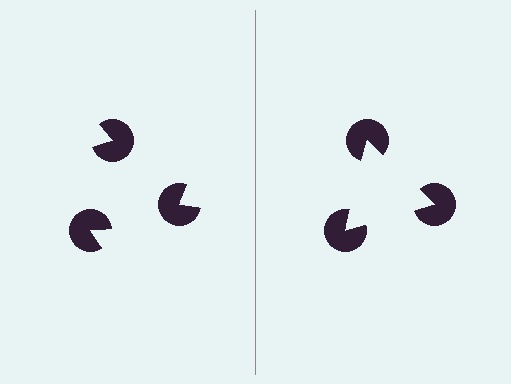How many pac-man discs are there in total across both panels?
6 — 3 on each side.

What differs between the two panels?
The pac-man discs are positioned identically on both sides; only the wedge orientations differ. On the right they align to a triangle; on the left they are misaligned.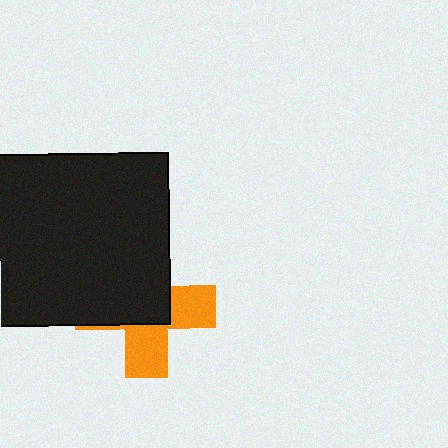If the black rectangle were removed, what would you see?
You would see the complete orange cross.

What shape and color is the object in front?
The object in front is a black rectangle.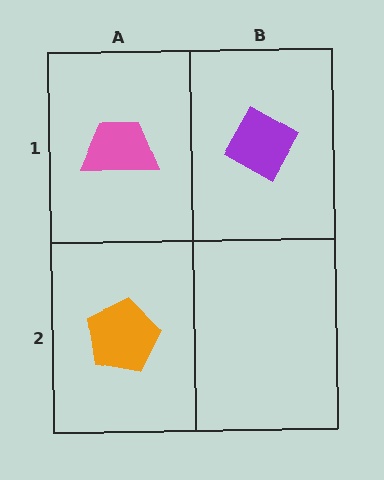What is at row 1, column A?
A pink trapezoid.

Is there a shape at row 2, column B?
No, that cell is empty.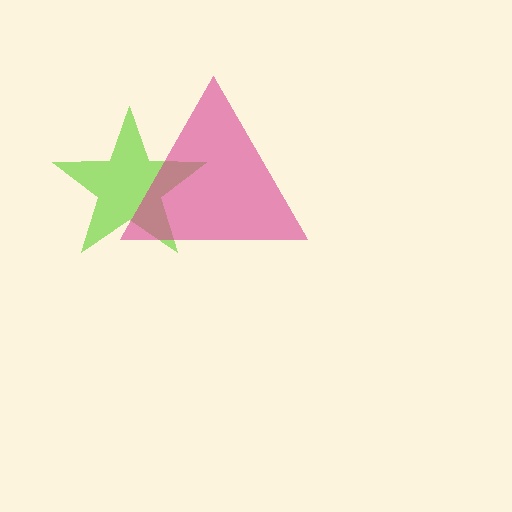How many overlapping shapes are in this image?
There are 2 overlapping shapes in the image.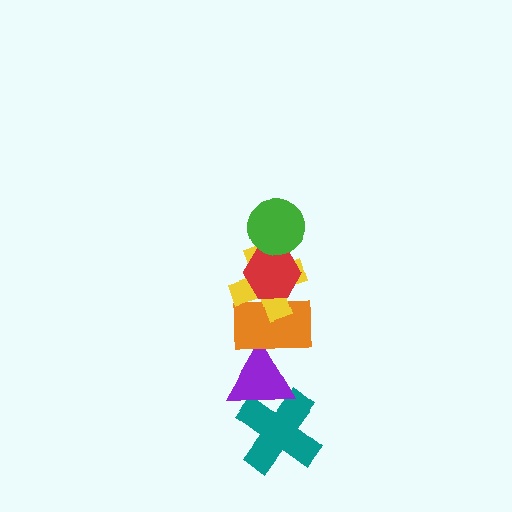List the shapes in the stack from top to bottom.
From top to bottom: the green circle, the red hexagon, the yellow cross, the orange rectangle, the purple triangle, the teal cross.